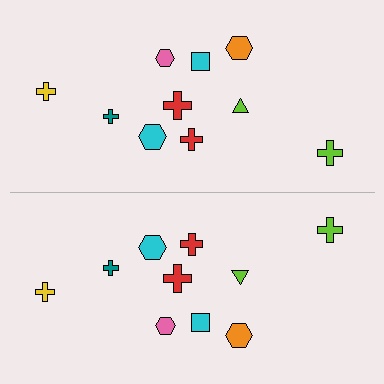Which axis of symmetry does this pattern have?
The pattern has a horizontal axis of symmetry running through the center of the image.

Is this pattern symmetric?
Yes, this pattern has bilateral (reflection) symmetry.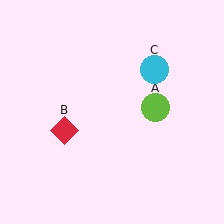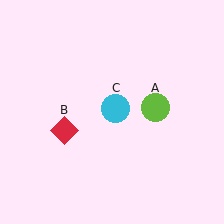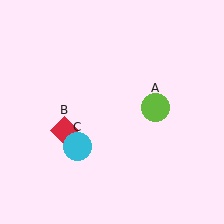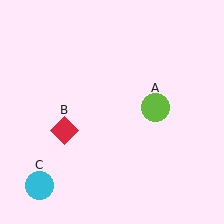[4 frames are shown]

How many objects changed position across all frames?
1 object changed position: cyan circle (object C).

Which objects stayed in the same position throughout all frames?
Lime circle (object A) and red diamond (object B) remained stationary.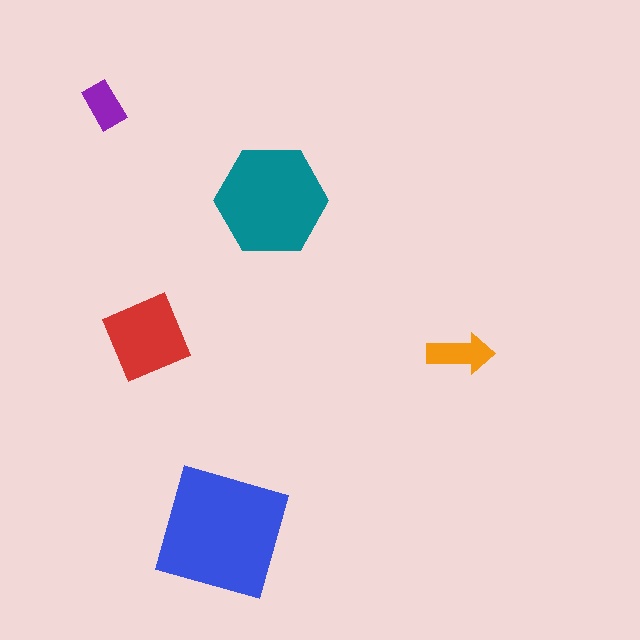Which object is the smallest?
The purple rectangle.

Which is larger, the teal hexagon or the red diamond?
The teal hexagon.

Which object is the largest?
The blue square.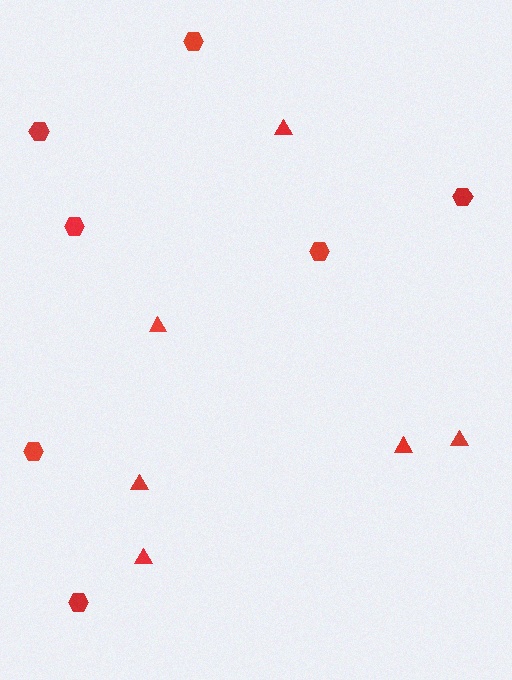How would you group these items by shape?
There are 2 groups: one group of hexagons (7) and one group of triangles (6).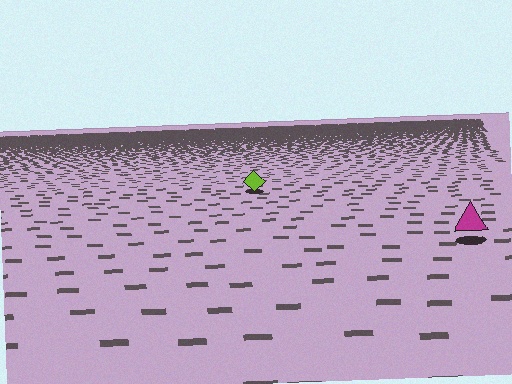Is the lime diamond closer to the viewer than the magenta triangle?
No. The magenta triangle is closer — you can tell from the texture gradient: the ground texture is coarser near it.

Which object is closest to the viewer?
The magenta triangle is closest. The texture marks near it are larger and more spread out.